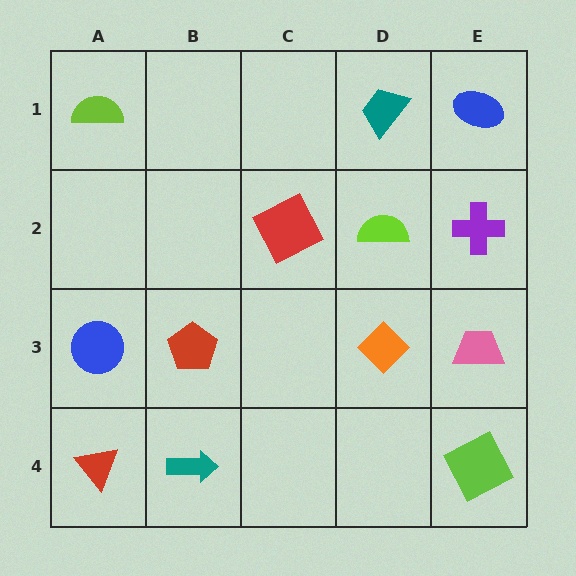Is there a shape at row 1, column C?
No, that cell is empty.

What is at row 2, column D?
A lime semicircle.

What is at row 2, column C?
A red square.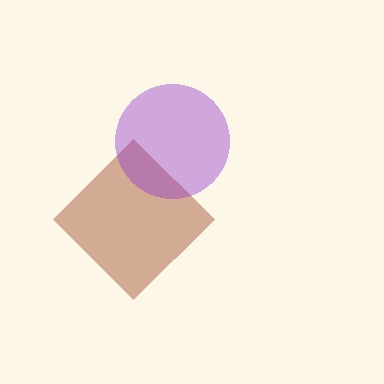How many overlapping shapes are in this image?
There are 2 overlapping shapes in the image.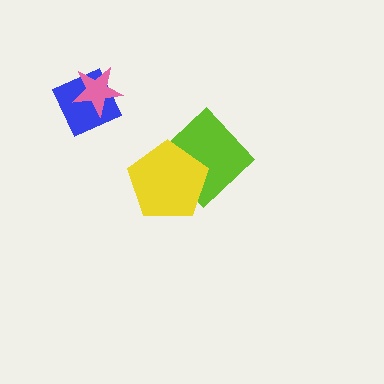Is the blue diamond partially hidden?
Yes, it is partially covered by another shape.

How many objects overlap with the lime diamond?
1 object overlaps with the lime diamond.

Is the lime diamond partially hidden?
Yes, it is partially covered by another shape.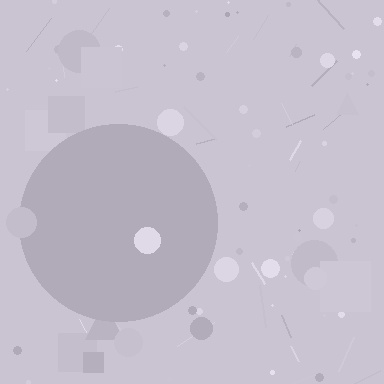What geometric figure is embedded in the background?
A circle is embedded in the background.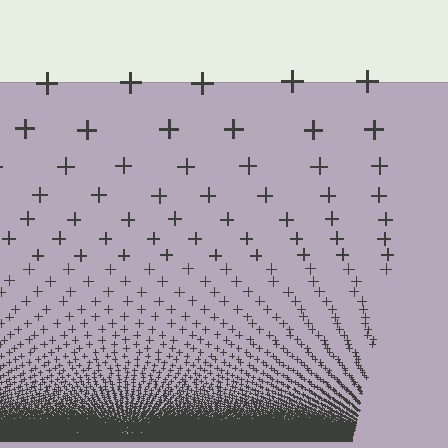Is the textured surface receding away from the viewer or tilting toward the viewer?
The surface appears to tilt toward the viewer. Texture elements get larger and sparser toward the top.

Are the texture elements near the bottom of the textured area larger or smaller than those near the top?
Smaller. The gradient is inverted — elements near the bottom are smaller and denser.